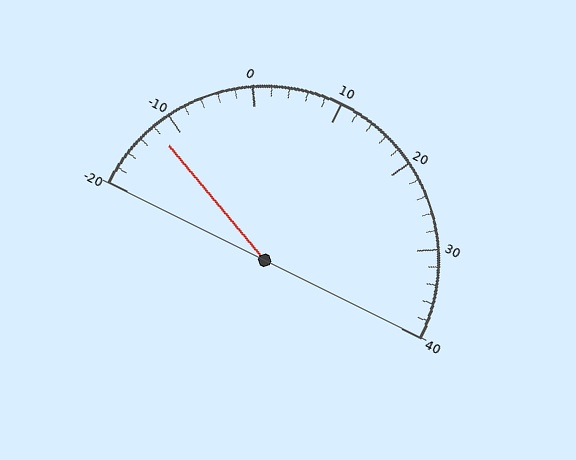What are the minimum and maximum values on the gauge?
The gauge ranges from -20 to 40.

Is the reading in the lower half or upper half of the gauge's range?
The reading is in the lower half of the range (-20 to 40).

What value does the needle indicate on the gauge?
The needle indicates approximately -12.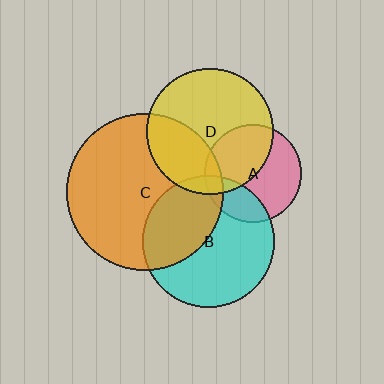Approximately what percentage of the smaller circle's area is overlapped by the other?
Approximately 10%.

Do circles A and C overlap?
Yes.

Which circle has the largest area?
Circle C (orange).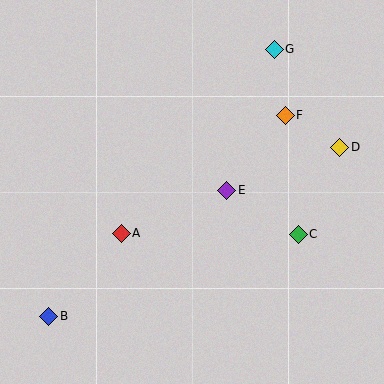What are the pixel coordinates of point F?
Point F is at (285, 115).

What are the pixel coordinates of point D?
Point D is at (340, 147).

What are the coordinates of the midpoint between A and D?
The midpoint between A and D is at (230, 190).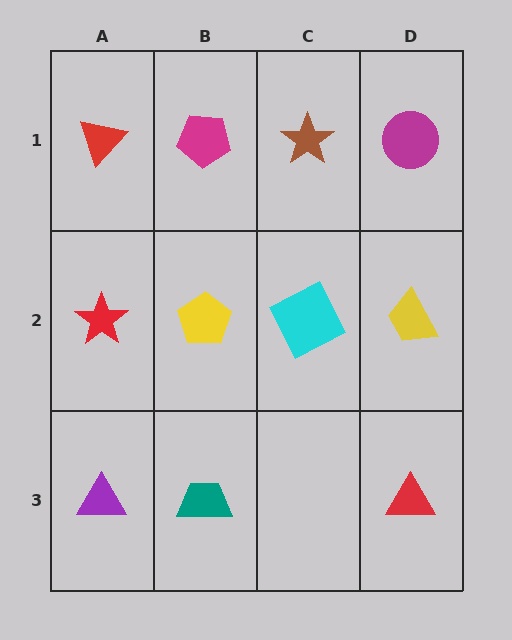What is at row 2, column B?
A yellow pentagon.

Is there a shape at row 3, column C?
No, that cell is empty.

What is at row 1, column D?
A magenta circle.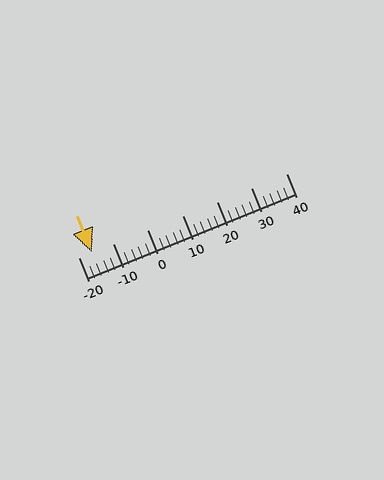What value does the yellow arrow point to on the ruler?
The yellow arrow points to approximately -16.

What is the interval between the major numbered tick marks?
The major tick marks are spaced 10 units apart.